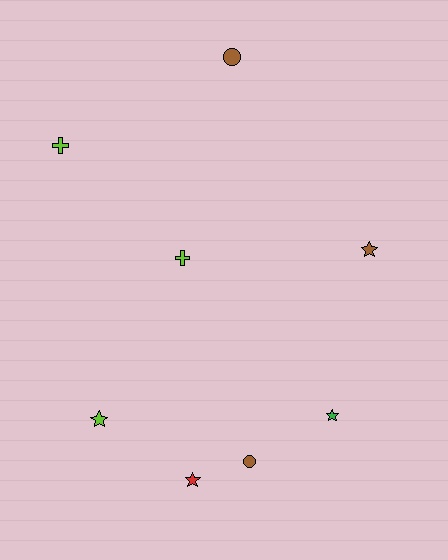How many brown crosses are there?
There are no brown crosses.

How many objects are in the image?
There are 8 objects.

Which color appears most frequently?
Brown, with 3 objects.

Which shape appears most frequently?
Star, with 4 objects.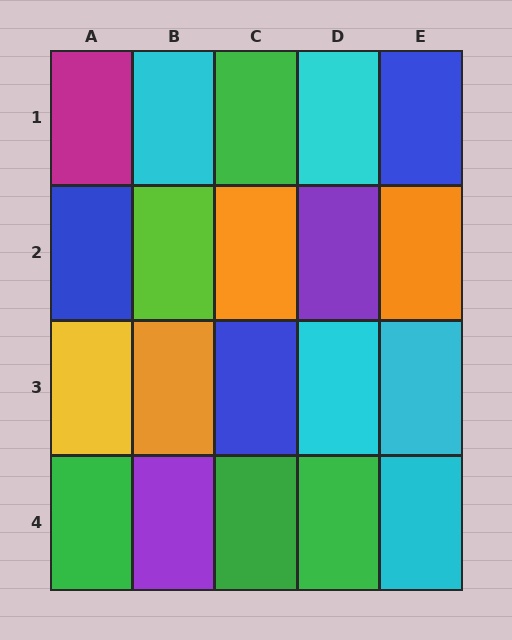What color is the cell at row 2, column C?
Orange.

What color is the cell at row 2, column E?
Orange.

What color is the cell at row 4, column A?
Green.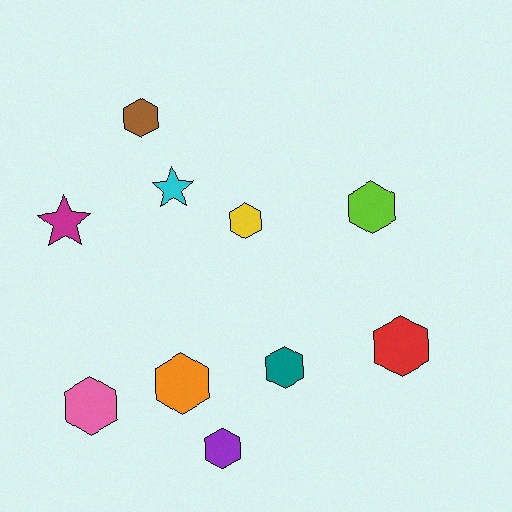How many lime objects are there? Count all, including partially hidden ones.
There is 1 lime object.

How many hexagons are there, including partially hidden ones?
There are 8 hexagons.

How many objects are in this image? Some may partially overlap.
There are 10 objects.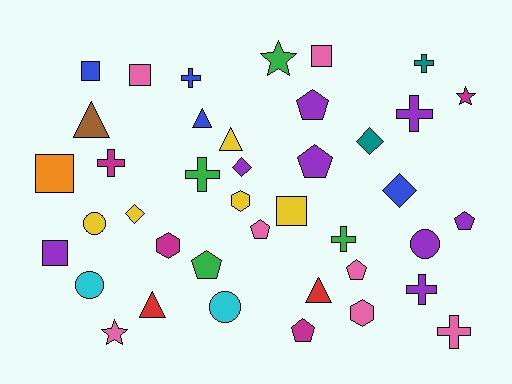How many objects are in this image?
There are 40 objects.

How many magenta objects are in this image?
There are 4 magenta objects.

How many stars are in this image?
There are 3 stars.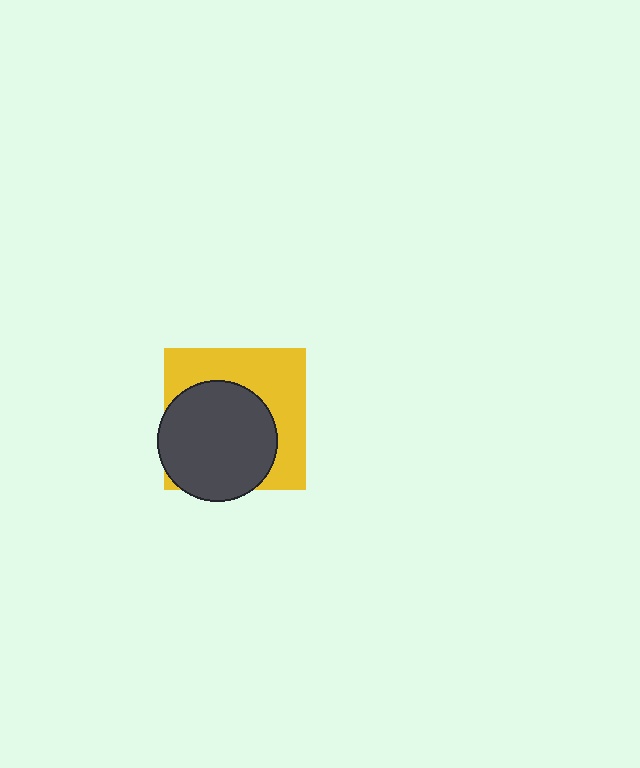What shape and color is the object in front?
The object in front is a dark gray circle.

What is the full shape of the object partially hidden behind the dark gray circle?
The partially hidden object is a yellow square.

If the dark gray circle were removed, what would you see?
You would see the complete yellow square.